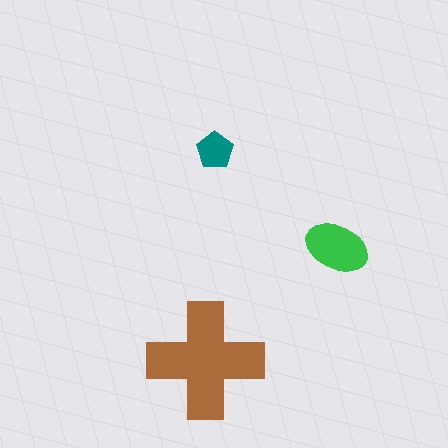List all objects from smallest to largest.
The teal pentagon, the green ellipse, the brown cross.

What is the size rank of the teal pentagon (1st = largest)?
3rd.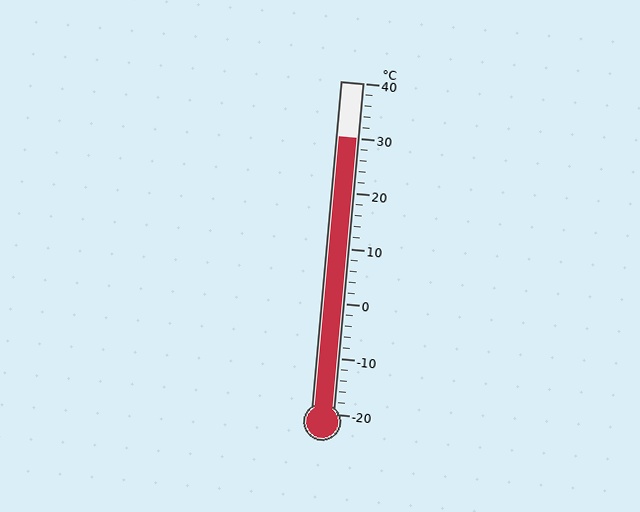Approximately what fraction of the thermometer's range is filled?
The thermometer is filled to approximately 85% of its range.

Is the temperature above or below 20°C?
The temperature is above 20°C.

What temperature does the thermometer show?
The thermometer shows approximately 30°C.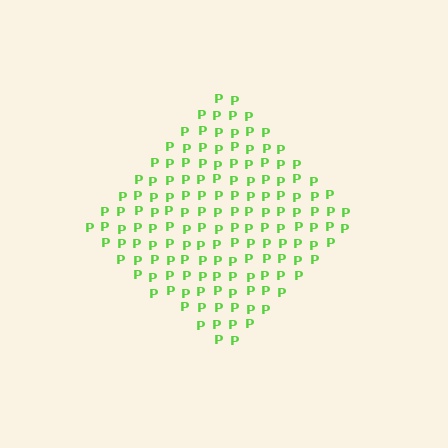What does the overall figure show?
The overall figure shows a diamond.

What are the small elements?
The small elements are letter P's.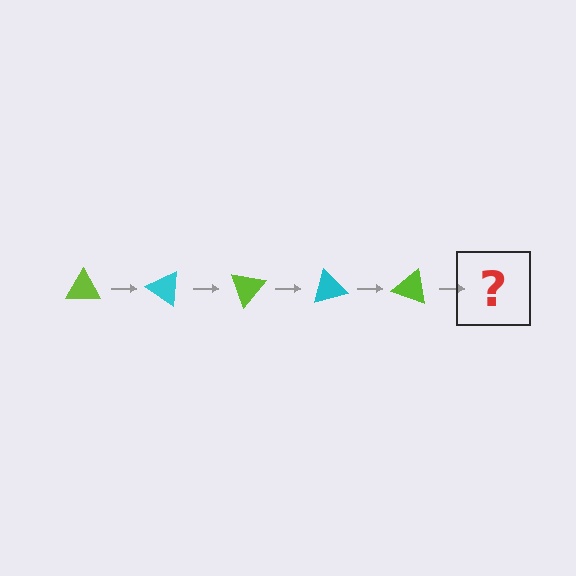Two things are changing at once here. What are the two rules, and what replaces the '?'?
The two rules are that it rotates 35 degrees each step and the color cycles through lime and cyan. The '?' should be a cyan triangle, rotated 175 degrees from the start.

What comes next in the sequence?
The next element should be a cyan triangle, rotated 175 degrees from the start.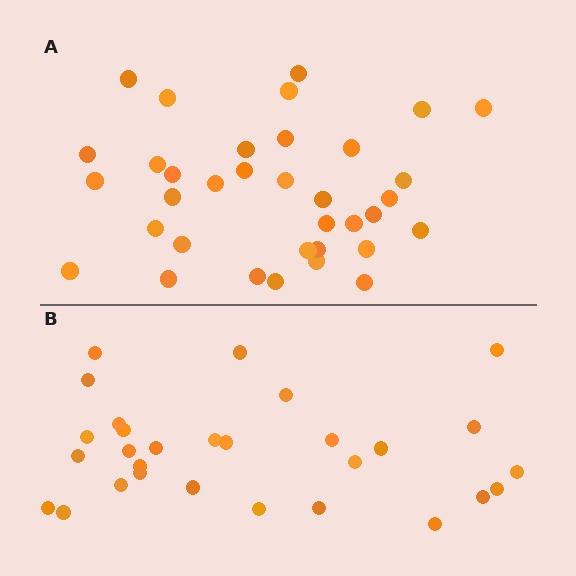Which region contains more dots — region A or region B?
Region A (the top region) has more dots.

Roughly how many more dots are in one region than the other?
Region A has about 6 more dots than region B.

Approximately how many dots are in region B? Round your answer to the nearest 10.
About 30 dots. (The exact count is 29, which rounds to 30.)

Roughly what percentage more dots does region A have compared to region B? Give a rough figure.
About 20% more.